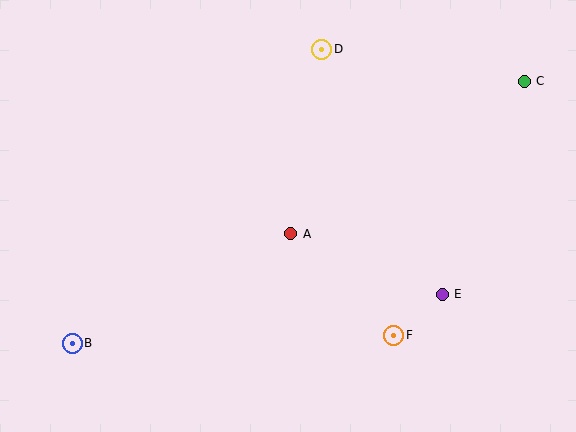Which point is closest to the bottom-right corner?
Point E is closest to the bottom-right corner.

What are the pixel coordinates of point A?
Point A is at (291, 234).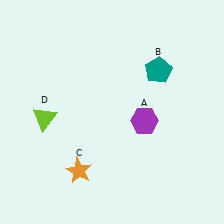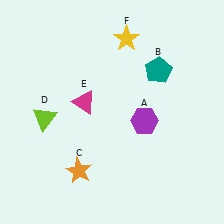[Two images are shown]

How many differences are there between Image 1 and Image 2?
There are 2 differences between the two images.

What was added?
A magenta triangle (E), a yellow star (F) were added in Image 2.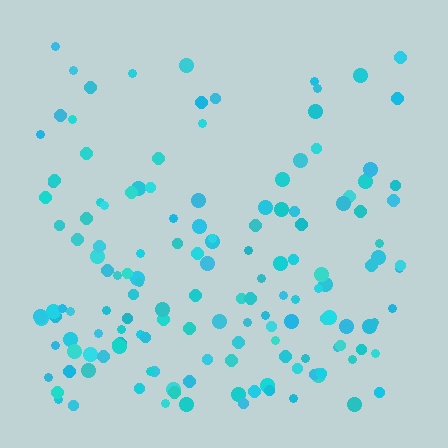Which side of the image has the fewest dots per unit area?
The top.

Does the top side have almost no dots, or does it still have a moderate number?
Still a moderate number, just noticeably fewer than the bottom.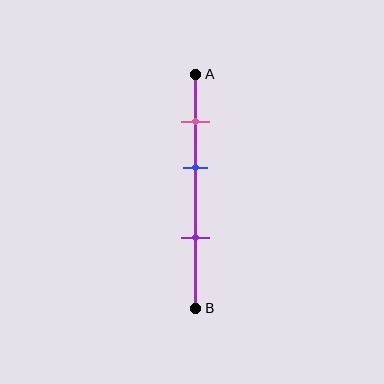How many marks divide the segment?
There are 3 marks dividing the segment.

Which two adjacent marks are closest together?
The pink and blue marks are the closest adjacent pair.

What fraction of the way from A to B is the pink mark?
The pink mark is approximately 20% (0.2) of the way from A to B.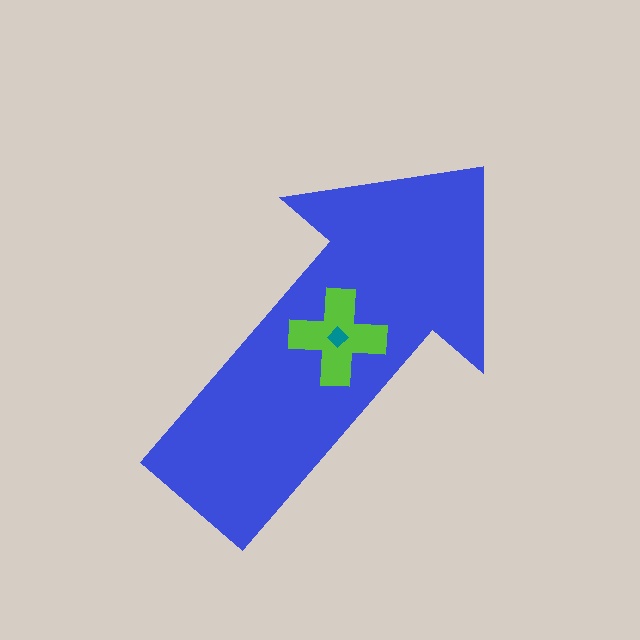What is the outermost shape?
The blue arrow.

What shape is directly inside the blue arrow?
The lime cross.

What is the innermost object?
The teal diamond.